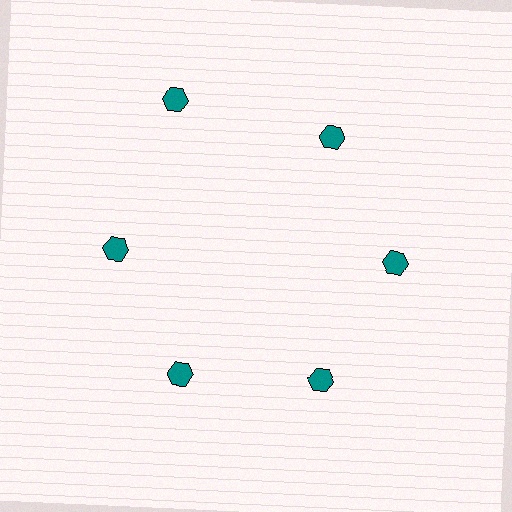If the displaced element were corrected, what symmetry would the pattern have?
It would have 6-fold rotational symmetry — the pattern would map onto itself every 60 degrees.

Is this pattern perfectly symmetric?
No. The 6 teal hexagons are arranged in a ring, but one element near the 11 o'clock position is pushed outward from the center, breaking the 6-fold rotational symmetry.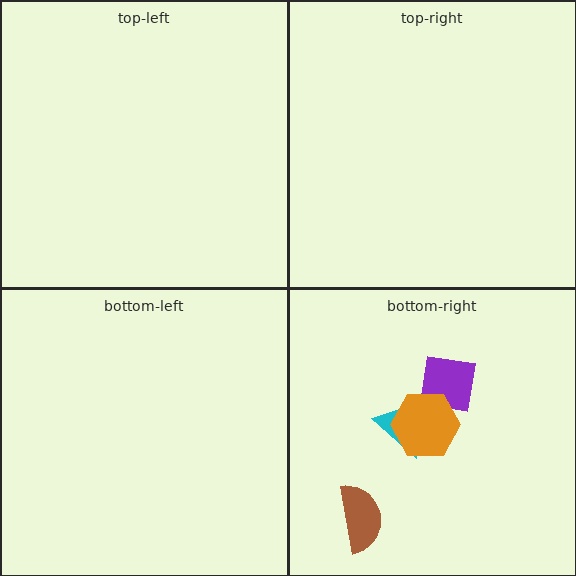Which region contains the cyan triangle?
The bottom-right region.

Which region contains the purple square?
The bottom-right region.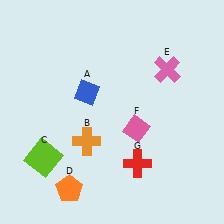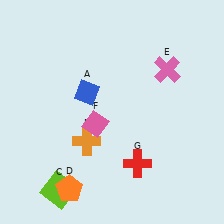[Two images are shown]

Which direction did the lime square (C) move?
The lime square (C) moved down.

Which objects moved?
The objects that moved are: the lime square (C), the pink diamond (F).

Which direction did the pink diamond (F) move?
The pink diamond (F) moved left.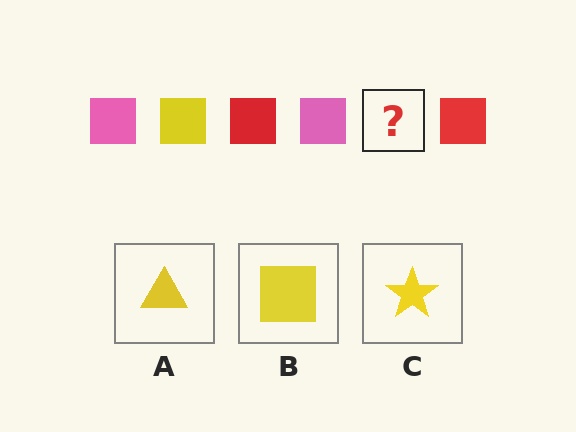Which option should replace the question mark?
Option B.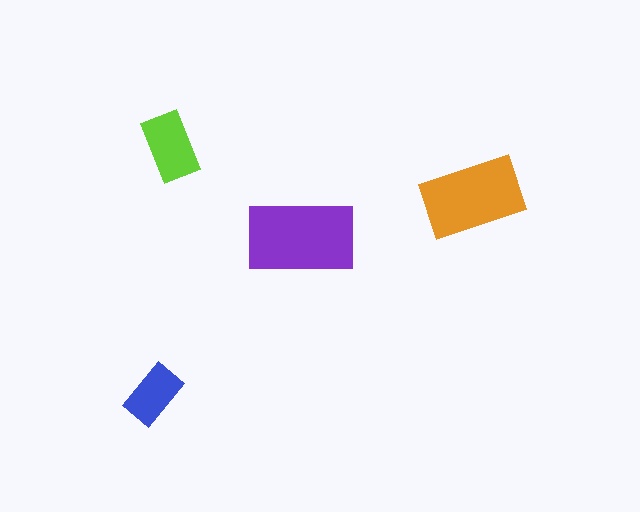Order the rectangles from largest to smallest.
the purple one, the orange one, the lime one, the blue one.